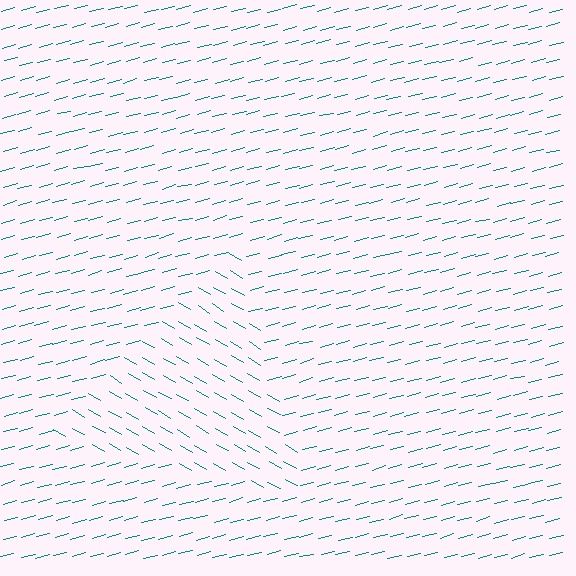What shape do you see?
I see a triangle.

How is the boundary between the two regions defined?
The boundary is defined purely by a change in line orientation (approximately 45 degrees difference). All lines are the same color and thickness.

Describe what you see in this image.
The image is filled with small teal line segments. A triangle region in the image has lines oriented differently from the surrounding lines, creating a visible texture boundary.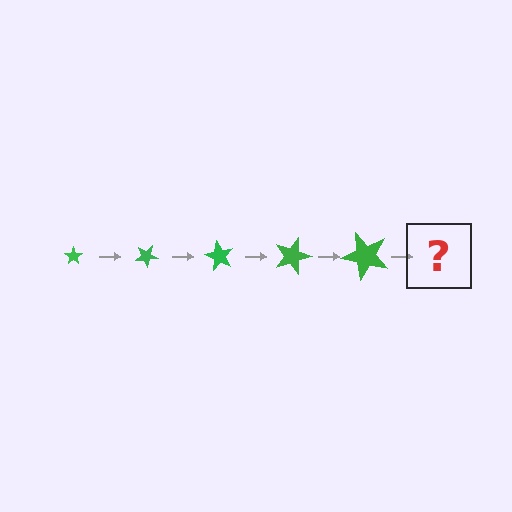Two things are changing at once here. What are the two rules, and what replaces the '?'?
The two rules are that the star grows larger each step and it rotates 30 degrees each step. The '?' should be a star, larger than the previous one and rotated 150 degrees from the start.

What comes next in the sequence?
The next element should be a star, larger than the previous one and rotated 150 degrees from the start.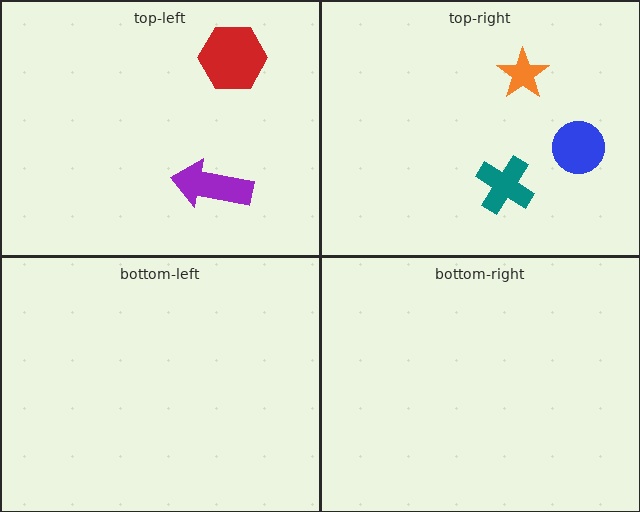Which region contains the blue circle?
The top-right region.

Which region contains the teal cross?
The top-right region.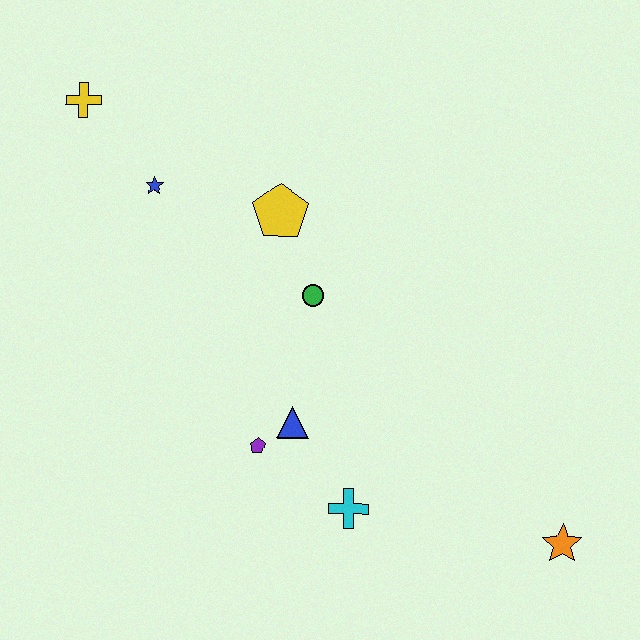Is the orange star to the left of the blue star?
No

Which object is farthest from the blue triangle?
The yellow cross is farthest from the blue triangle.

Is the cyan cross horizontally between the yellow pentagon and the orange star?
Yes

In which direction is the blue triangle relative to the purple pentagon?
The blue triangle is to the right of the purple pentagon.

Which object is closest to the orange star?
The cyan cross is closest to the orange star.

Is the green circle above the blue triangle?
Yes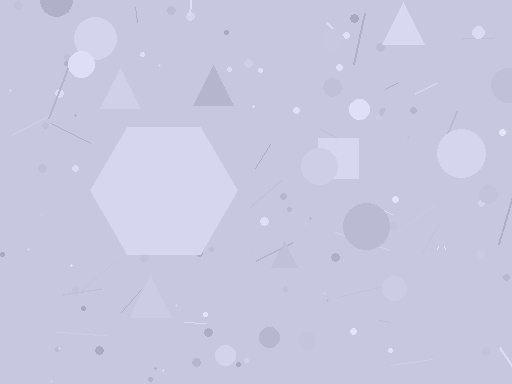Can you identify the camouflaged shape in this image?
The camouflaged shape is a hexagon.